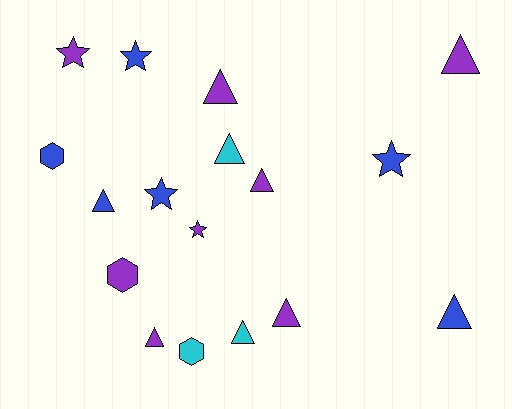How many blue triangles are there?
There are 2 blue triangles.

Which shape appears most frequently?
Triangle, with 9 objects.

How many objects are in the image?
There are 17 objects.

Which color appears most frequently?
Purple, with 8 objects.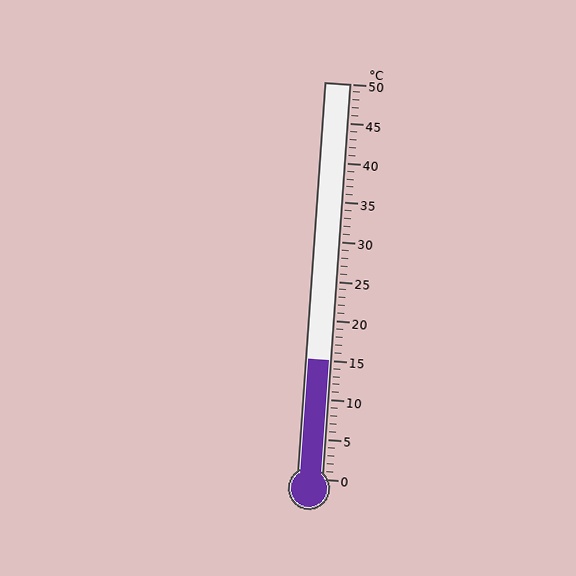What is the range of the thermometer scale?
The thermometer scale ranges from 0°C to 50°C.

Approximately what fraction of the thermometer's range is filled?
The thermometer is filled to approximately 30% of its range.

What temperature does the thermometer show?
The thermometer shows approximately 15°C.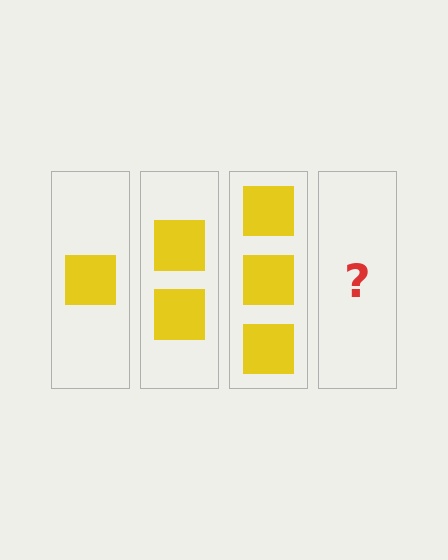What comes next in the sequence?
The next element should be 4 squares.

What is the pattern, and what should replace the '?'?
The pattern is that each step adds one more square. The '?' should be 4 squares.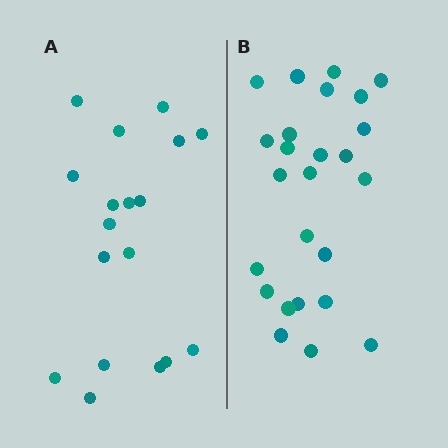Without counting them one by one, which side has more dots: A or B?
Region B (the right region) has more dots.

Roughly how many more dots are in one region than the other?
Region B has roughly 8 or so more dots than region A.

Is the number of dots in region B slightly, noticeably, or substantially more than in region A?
Region B has noticeably more, but not dramatically so. The ratio is roughly 1.4 to 1.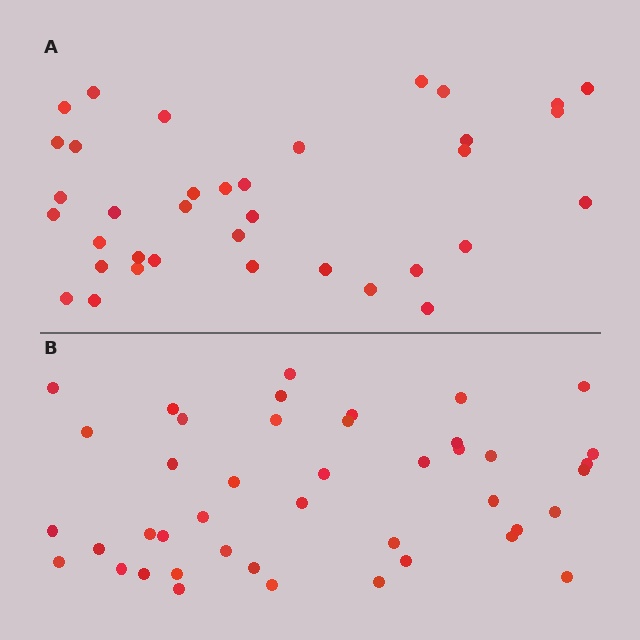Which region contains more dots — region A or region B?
Region B (the bottom region) has more dots.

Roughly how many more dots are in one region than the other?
Region B has roughly 8 or so more dots than region A.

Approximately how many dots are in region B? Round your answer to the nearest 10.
About 40 dots. (The exact count is 43, which rounds to 40.)